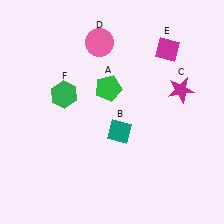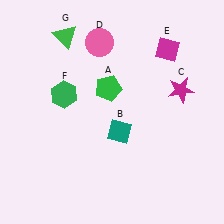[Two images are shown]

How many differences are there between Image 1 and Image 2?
There is 1 difference between the two images.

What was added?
A green triangle (G) was added in Image 2.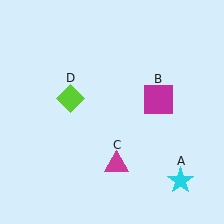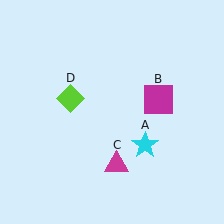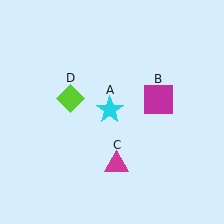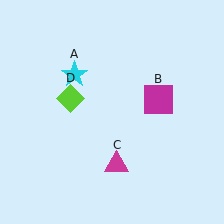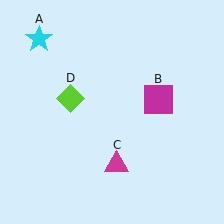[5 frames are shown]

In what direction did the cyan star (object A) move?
The cyan star (object A) moved up and to the left.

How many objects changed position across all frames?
1 object changed position: cyan star (object A).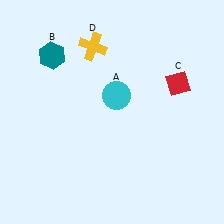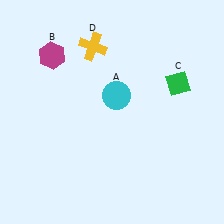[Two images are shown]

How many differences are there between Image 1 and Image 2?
There are 2 differences between the two images.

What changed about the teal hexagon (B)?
In Image 1, B is teal. In Image 2, it changed to magenta.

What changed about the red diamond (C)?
In Image 1, C is red. In Image 2, it changed to green.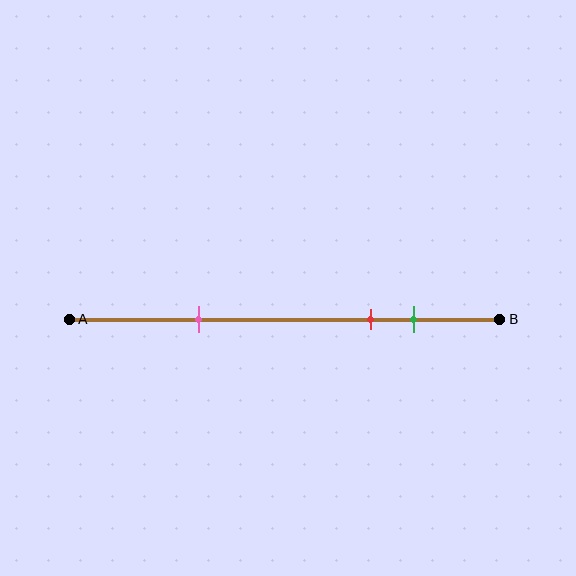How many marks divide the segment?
There are 3 marks dividing the segment.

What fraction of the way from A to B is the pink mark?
The pink mark is approximately 30% (0.3) of the way from A to B.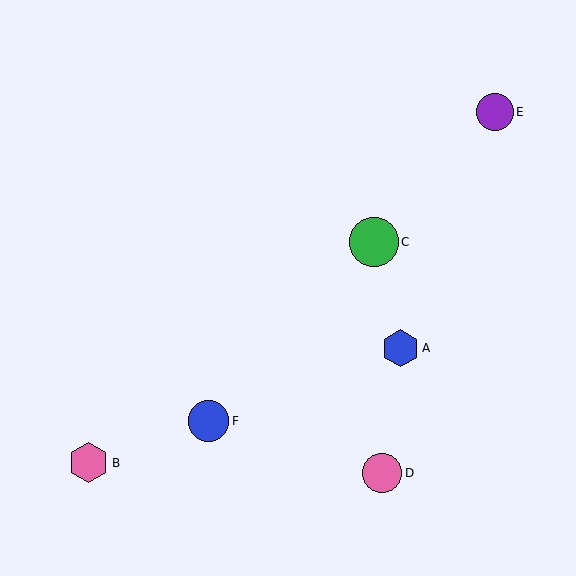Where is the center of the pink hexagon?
The center of the pink hexagon is at (89, 463).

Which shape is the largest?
The green circle (labeled C) is the largest.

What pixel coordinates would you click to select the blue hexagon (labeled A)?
Click at (401, 348) to select the blue hexagon A.